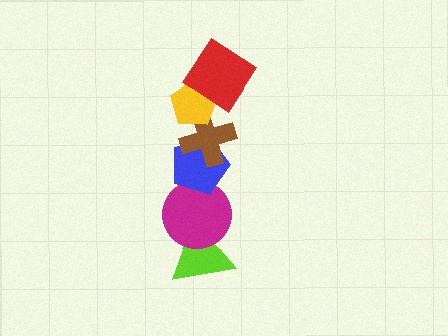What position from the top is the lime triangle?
The lime triangle is 6th from the top.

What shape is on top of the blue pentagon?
The brown cross is on top of the blue pentagon.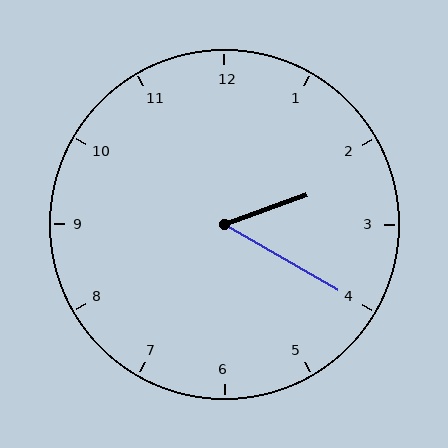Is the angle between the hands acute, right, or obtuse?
It is acute.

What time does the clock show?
2:20.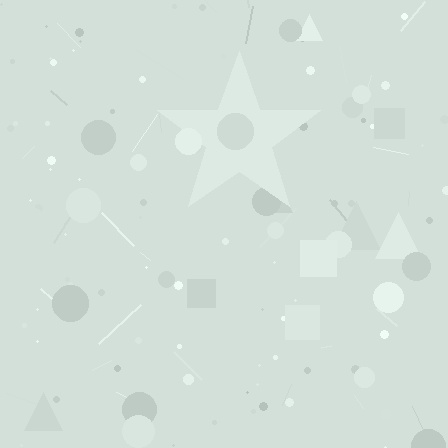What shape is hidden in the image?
A star is hidden in the image.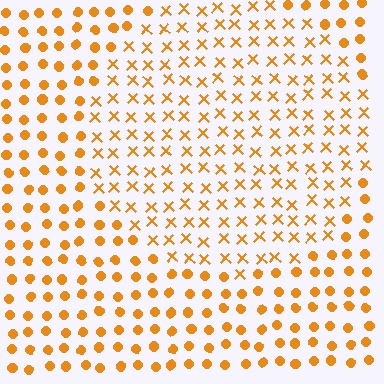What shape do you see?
I see a circle.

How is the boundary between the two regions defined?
The boundary is defined by a change in element shape: X marks inside vs. circles outside. All elements share the same color and spacing.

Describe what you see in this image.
The image is filled with small orange elements arranged in a uniform grid. A circle-shaped region contains X marks, while the surrounding area contains circles. The boundary is defined purely by the change in element shape.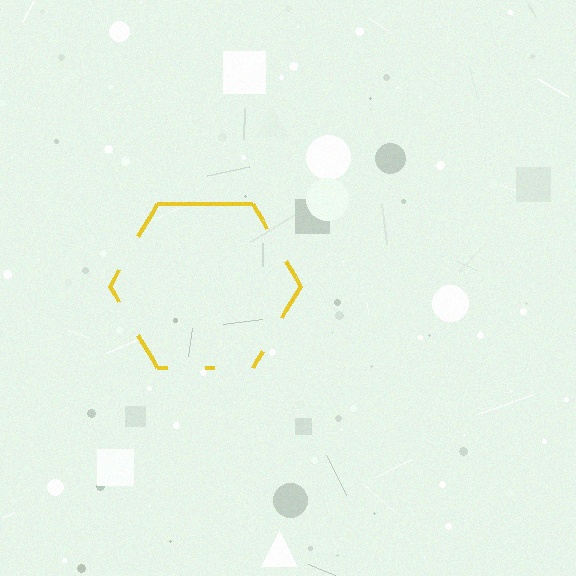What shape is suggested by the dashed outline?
The dashed outline suggests a hexagon.